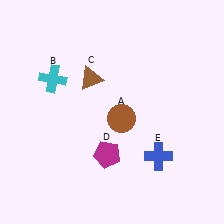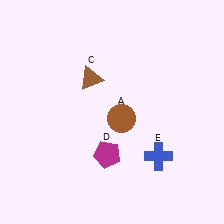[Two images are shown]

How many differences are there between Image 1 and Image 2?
There is 1 difference between the two images.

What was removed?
The cyan cross (B) was removed in Image 2.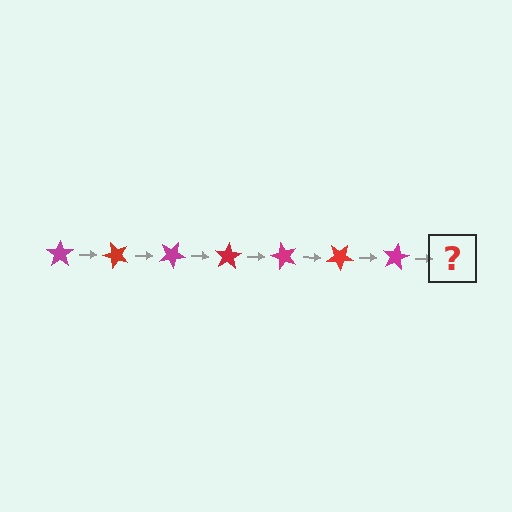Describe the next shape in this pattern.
It should be a red star, rotated 350 degrees from the start.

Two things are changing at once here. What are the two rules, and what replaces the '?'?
The two rules are that it rotates 50 degrees each step and the color cycles through magenta and red. The '?' should be a red star, rotated 350 degrees from the start.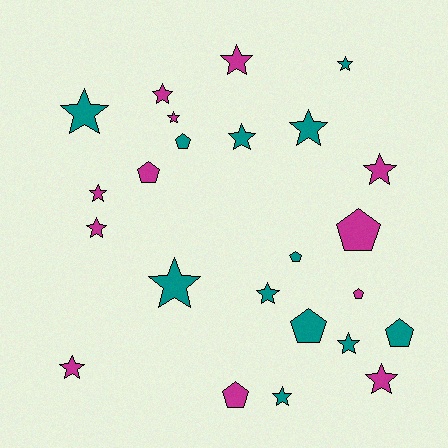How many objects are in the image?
There are 24 objects.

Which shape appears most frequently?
Star, with 16 objects.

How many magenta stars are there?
There are 8 magenta stars.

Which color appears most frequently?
Teal, with 12 objects.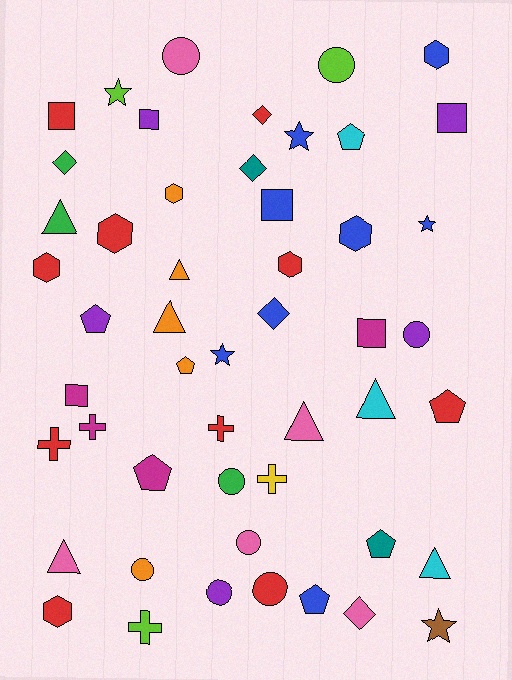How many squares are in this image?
There are 6 squares.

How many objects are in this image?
There are 50 objects.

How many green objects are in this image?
There are 3 green objects.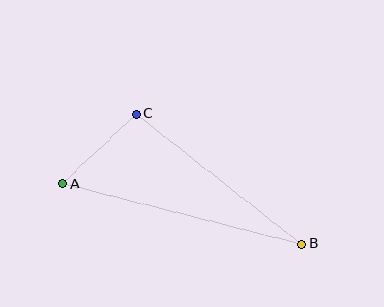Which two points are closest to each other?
Points A and C are closest to each other.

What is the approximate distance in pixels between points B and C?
The distance between B and C is approximately 211 pixels.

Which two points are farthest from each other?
Points A and B are farthest from each other.